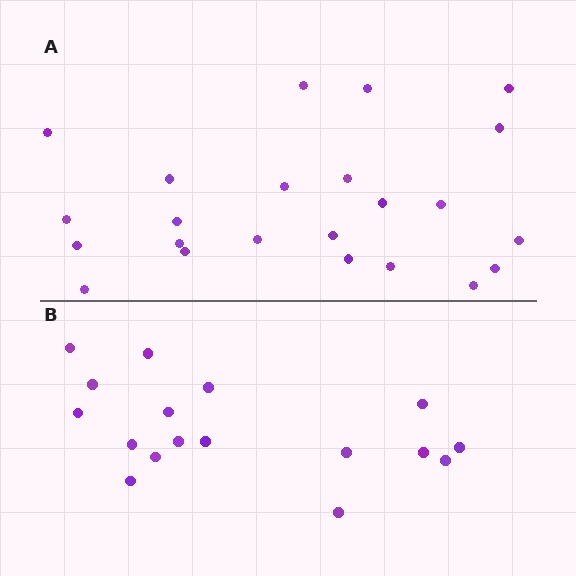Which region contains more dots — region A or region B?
Region A (the top region) has more dots.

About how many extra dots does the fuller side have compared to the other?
Region A has about 6 more dots than region B.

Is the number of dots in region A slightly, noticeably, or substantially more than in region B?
Region A has noticeably more, but not dramatically so. The ratio is roughly 1.4 to 1.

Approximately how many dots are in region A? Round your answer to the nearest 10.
About 20 dots. (The exact count is 23, which rounds to 20.)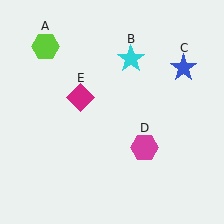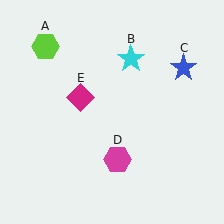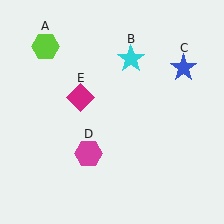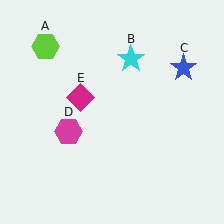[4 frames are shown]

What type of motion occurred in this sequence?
The magenta hexagon (object D) rotated clockwise around the center of the scene.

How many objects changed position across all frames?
1 object changed position: magenta hexagon (object D).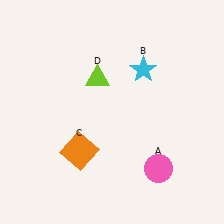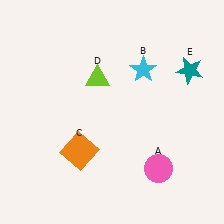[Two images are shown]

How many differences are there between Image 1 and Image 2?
There is 1 difference between the two images.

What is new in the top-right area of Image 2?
A teal star (E) was added in the top-right area of Image 2.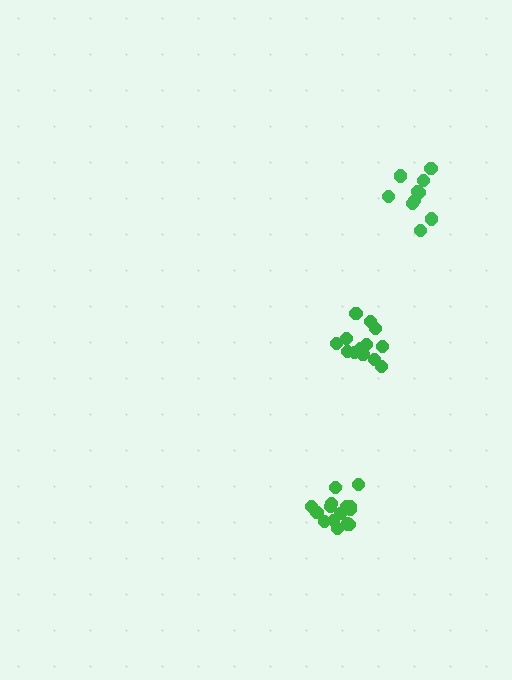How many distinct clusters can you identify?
There are 3 distinct clusters.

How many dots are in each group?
Group 1: 10 dots, Group 2: 15 dots, Group 3: 13 dots (38 total).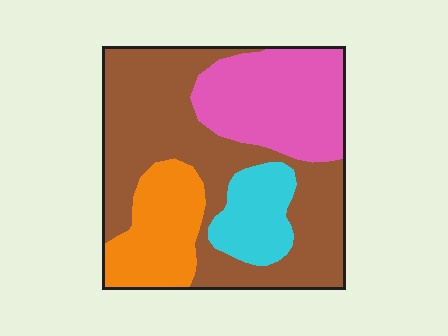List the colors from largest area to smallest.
From largest to smallest: brown, pink, orange, cyan.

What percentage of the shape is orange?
Orange takes up less than a quarter of the shape.